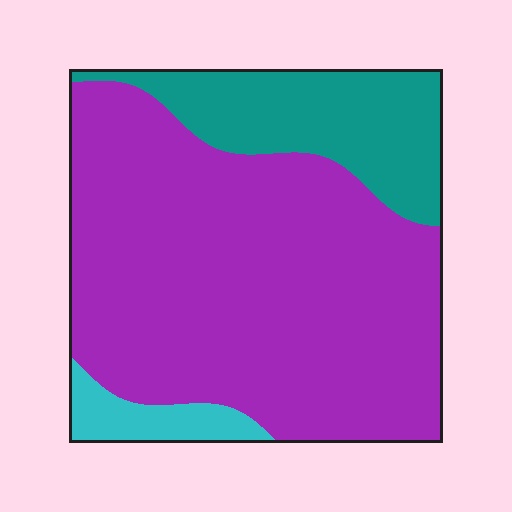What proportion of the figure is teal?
Teal covers 21% of the figure.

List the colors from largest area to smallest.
From largest to smallest: purple, teal, cyan.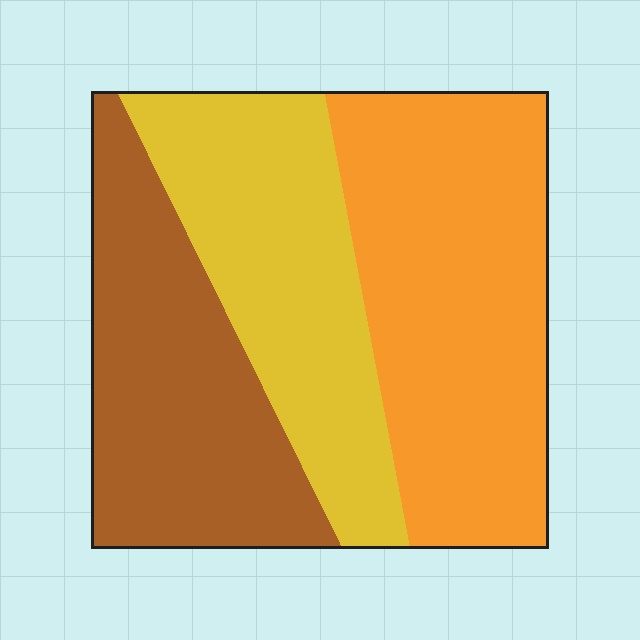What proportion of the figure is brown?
Brown covers roughly 30% of the figure.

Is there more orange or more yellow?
Orange.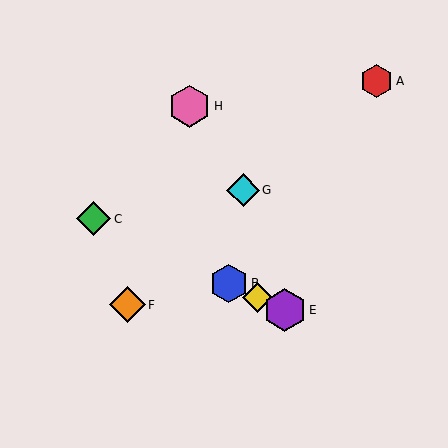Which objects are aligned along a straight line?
Objects B, C, D, E are aligned along a straight line.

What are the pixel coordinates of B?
Object B is at (229, 283).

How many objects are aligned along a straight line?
4 objects (B, C, D, E) are aligned along a straight line.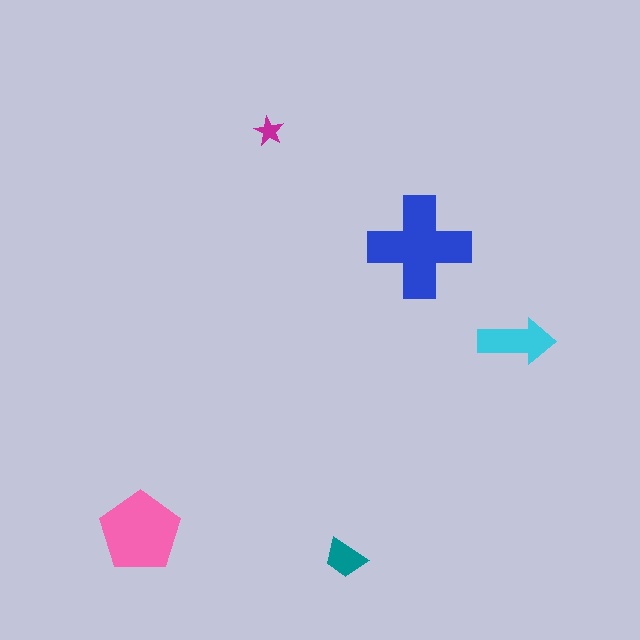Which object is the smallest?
The magenta star.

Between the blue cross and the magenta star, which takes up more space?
The blue cross.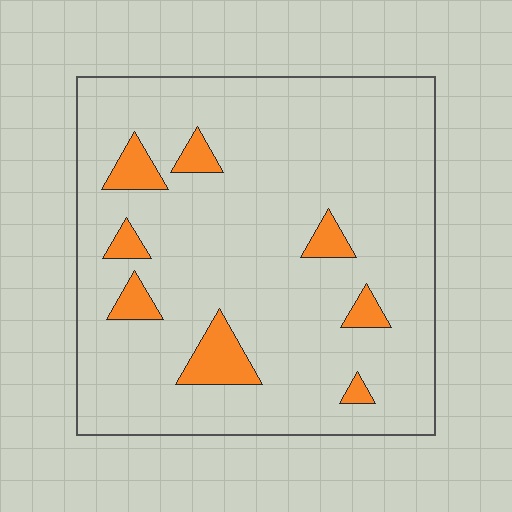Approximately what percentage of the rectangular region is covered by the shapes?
Approximately 10%.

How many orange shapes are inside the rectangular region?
8.